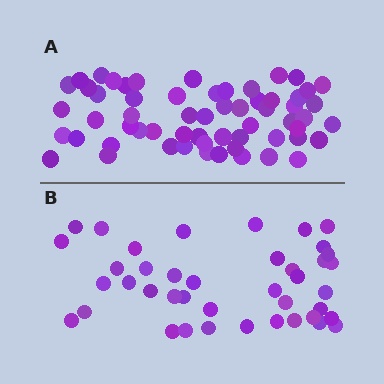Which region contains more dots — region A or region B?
Region A (the top region) has more dots.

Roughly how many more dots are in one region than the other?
Region A has approximately 20 more dots than region B.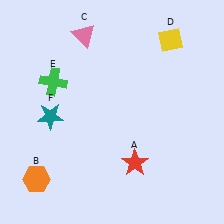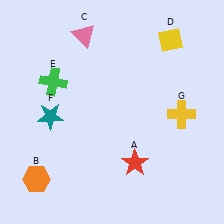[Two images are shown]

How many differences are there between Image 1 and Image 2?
There is 1 difference between the two images.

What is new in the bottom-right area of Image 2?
A yellow cross (G) was added in the bottom-right area of Image 2.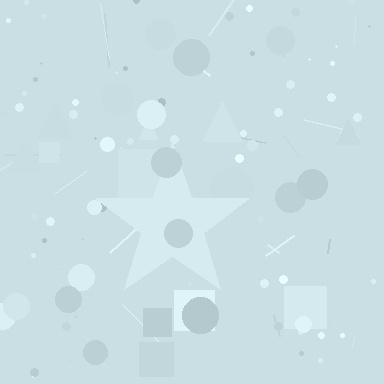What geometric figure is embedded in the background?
A star is embedded in the background.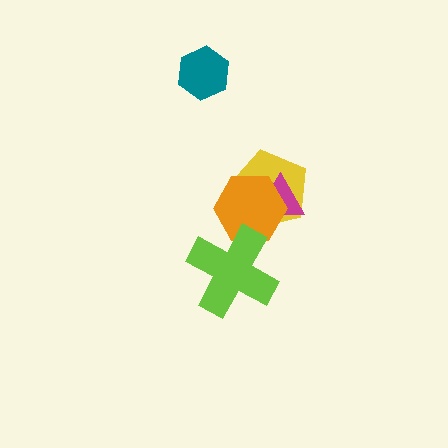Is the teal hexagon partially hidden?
No, no other shape covers it.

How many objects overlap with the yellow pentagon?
2 objects overlap with the yellow pentagon.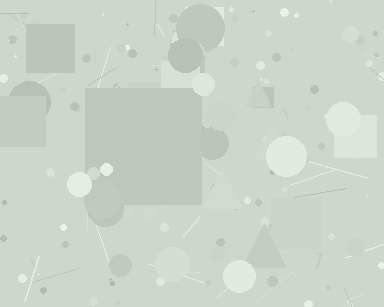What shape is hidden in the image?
A square is hidden in the image.